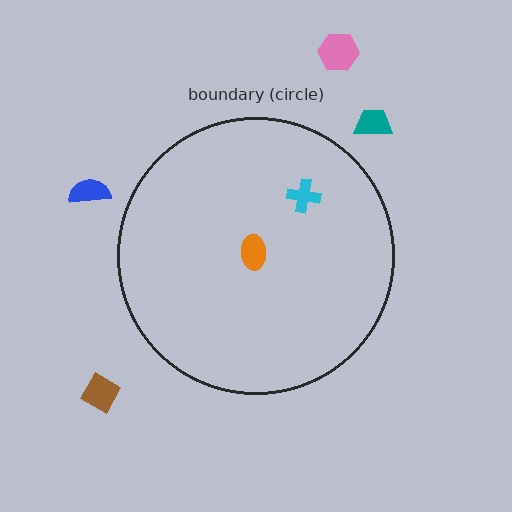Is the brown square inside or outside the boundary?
Outside.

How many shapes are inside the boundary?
2 inside, 4 outside.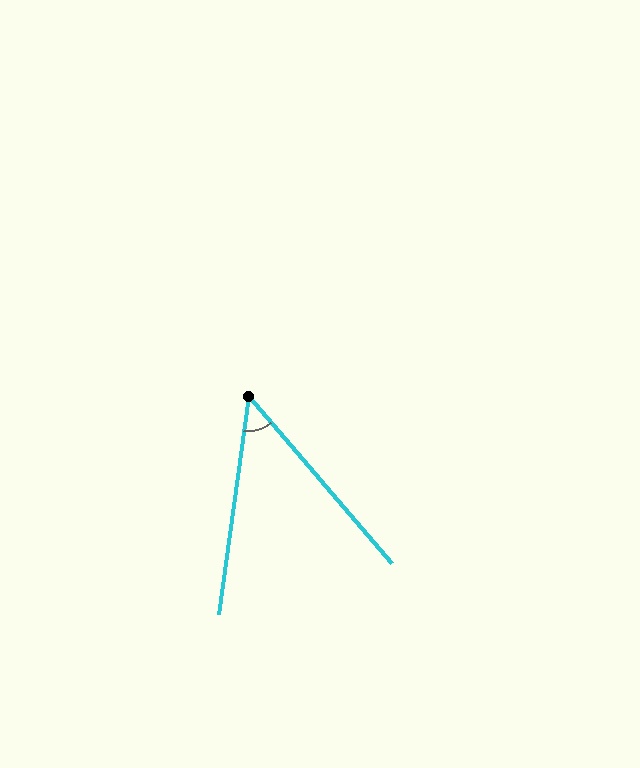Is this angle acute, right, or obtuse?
It is acute.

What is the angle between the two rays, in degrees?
Approximately 49 degrees.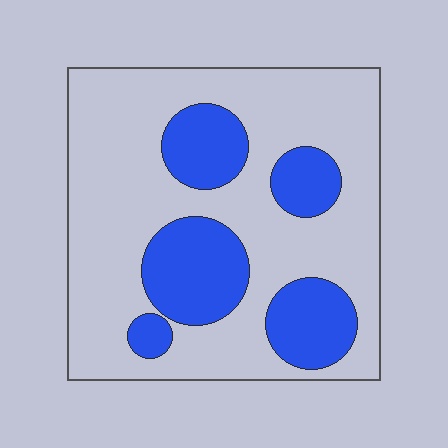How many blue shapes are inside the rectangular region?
5.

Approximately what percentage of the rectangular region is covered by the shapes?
Approximately 30%.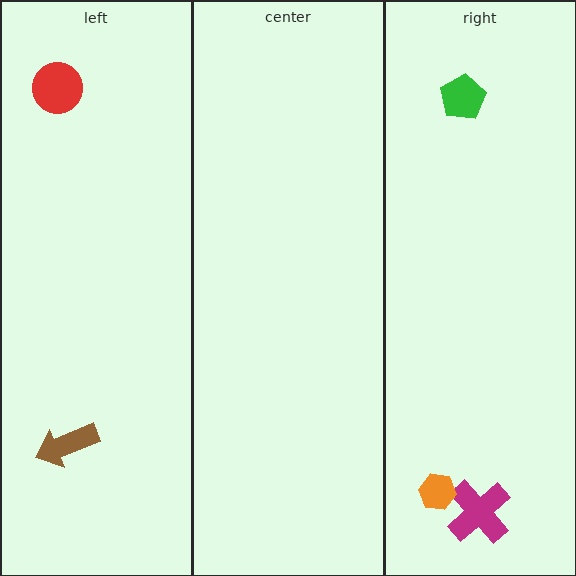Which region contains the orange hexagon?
The right region.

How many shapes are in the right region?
3.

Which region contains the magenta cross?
The right region.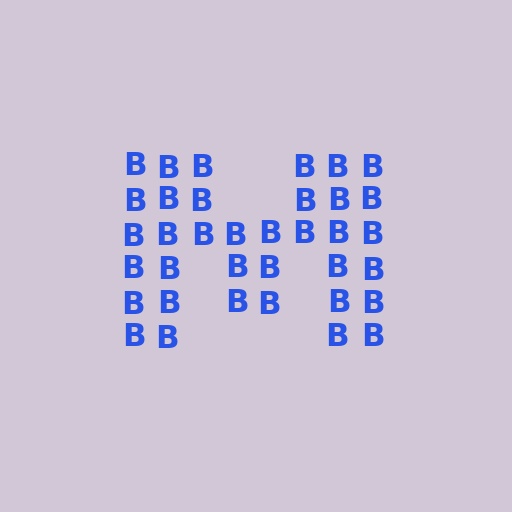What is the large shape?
The large shape is the letter M.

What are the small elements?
The small elements are letter B's.